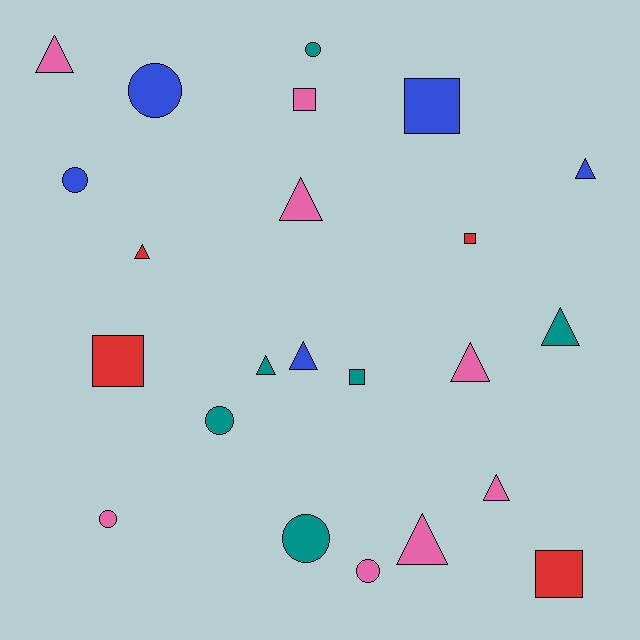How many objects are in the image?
There are 23 objects.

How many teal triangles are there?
There are 2 teal triangles.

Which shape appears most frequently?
Triangle, with 10 objects.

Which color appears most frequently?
Pink, with 8 objects.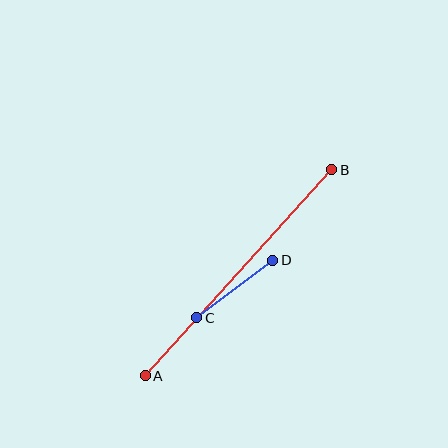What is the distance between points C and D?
The distance is approximately 95 pixels.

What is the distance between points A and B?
The distance is approximately 278 pixels.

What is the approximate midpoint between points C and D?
The midpoint is at approximately (235, 289) pixels.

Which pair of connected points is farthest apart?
Points A and B are farthest apart.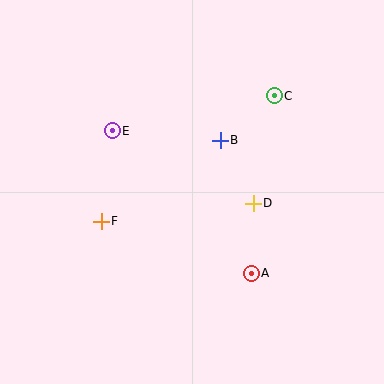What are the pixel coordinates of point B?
Point B is at (220, 140).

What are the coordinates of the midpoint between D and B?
The midpoint between D and B is at (237, 172).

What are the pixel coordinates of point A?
Point A is at (251, 273).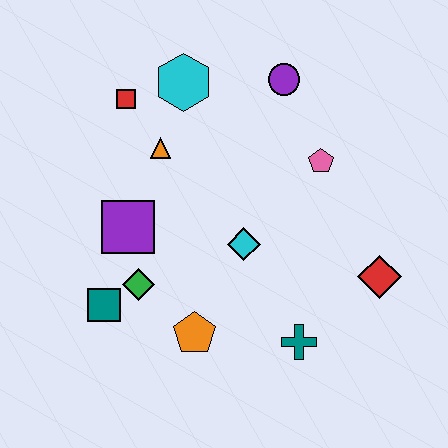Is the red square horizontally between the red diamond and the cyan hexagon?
No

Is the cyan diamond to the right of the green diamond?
Yes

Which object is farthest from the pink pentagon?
The teal square is farthest from the pink pentagon.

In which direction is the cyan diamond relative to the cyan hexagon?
The cyan diamond is below the cyan hexagon.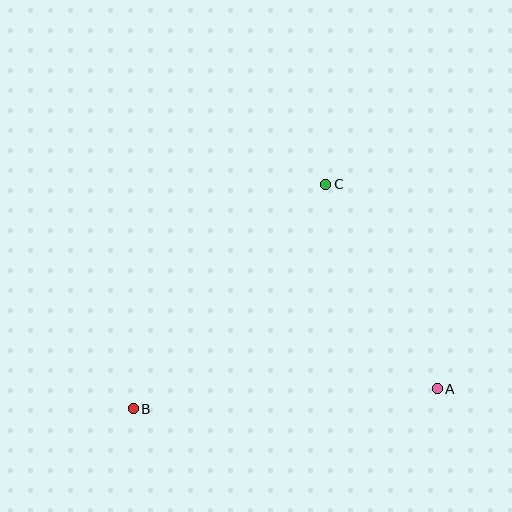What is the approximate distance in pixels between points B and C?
The distance between B and C is approximately 296 pixels.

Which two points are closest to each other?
Points A and C are closest to each other.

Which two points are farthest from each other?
Points A and B are farthest from each other.